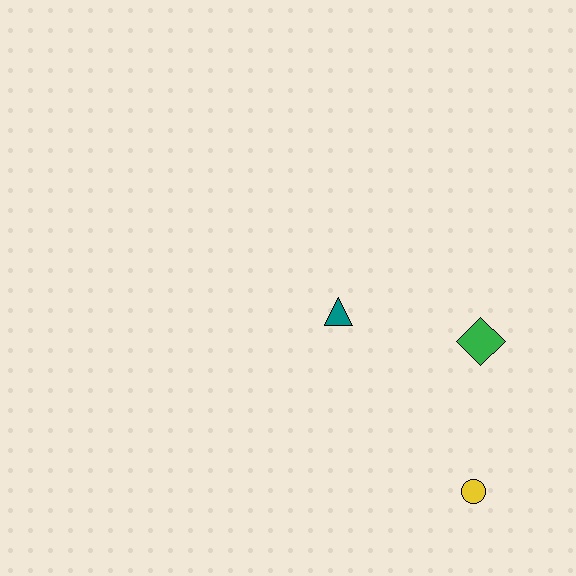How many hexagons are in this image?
There are no hexagons.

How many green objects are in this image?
There is 1 green object.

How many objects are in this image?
There are 3 objects.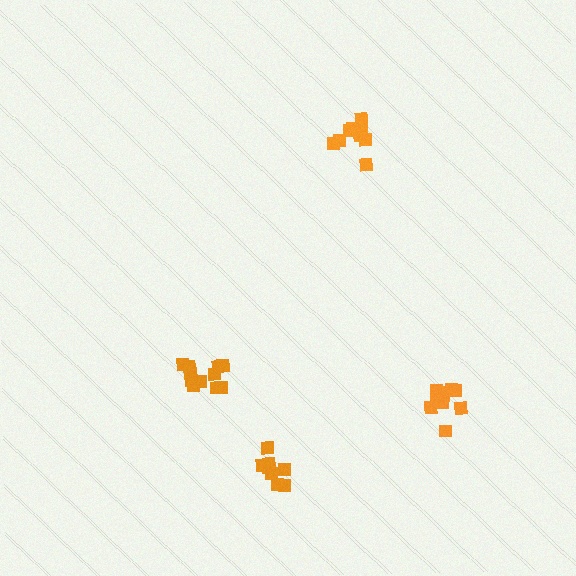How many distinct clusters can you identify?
There are 4 distinct clusters.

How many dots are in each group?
Group 1: 11 dots, Group 2: 11 dots, Group 3: 8 dots, Group 4: 10 dots (40 total).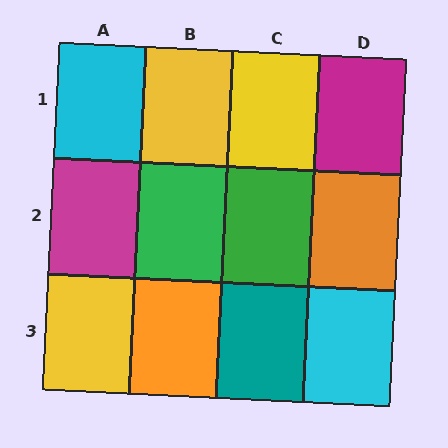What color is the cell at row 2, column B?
Green.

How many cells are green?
2 cells are green.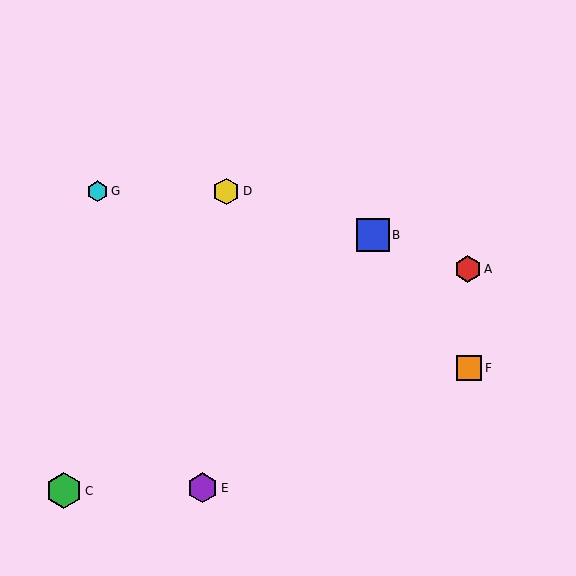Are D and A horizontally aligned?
No, D is at y≈191 and A is at y≈269.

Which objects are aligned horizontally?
Objects D, G are aligned horizontally.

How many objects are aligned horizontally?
2 objects (D, G) are aligned horizontally.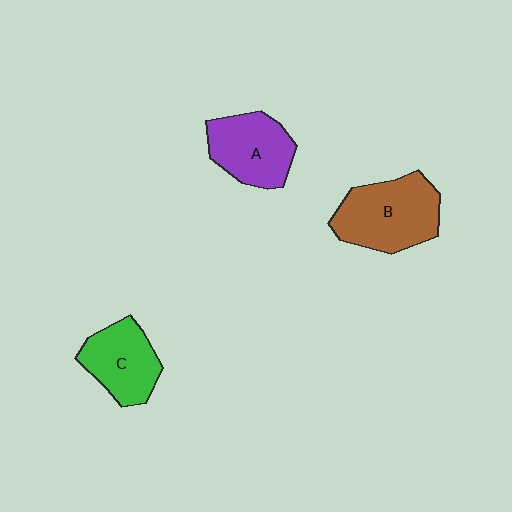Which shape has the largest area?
Shape B (brown).